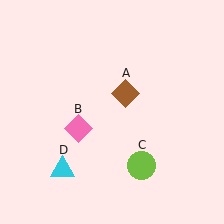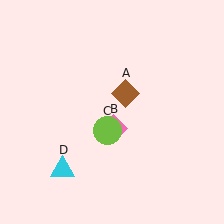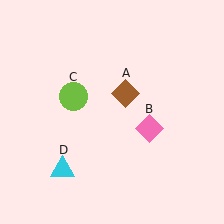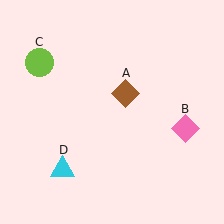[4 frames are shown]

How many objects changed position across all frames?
2 objects changed position: pink diamond (object B), lime circle (object C).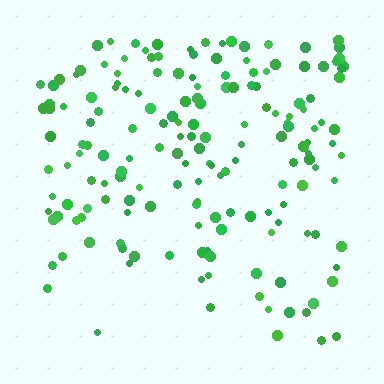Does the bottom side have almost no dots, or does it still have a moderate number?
Still a moderate number, just noticeably fewer than the top.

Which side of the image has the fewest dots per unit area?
The bottom.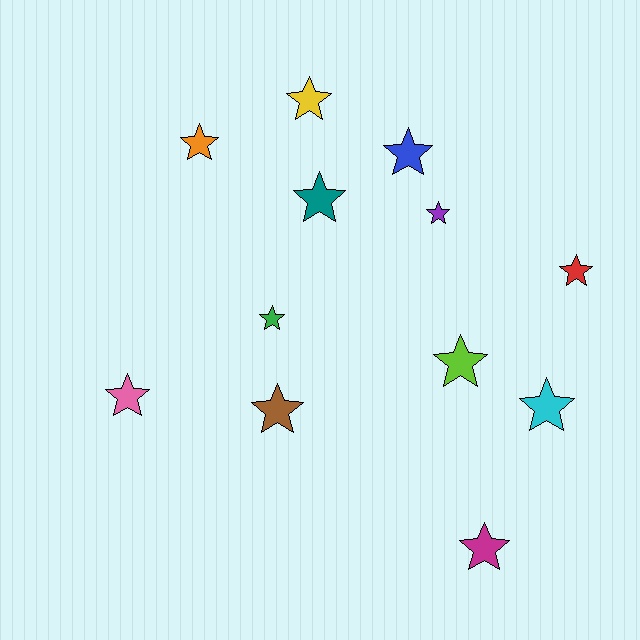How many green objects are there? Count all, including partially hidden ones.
There is 1 green object.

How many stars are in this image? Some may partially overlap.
There are 12 stars.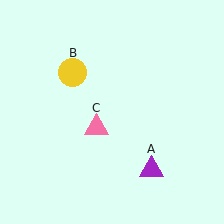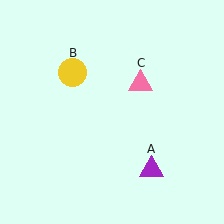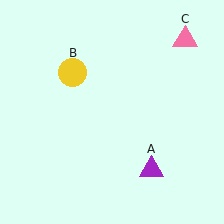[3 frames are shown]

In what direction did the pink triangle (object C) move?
The pink triangle (object C) moved up and to the right.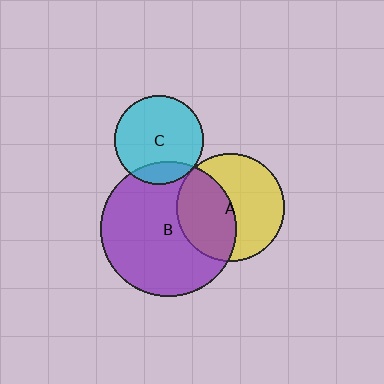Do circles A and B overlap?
Yes.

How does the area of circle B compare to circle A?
Approximately 1.6 times.